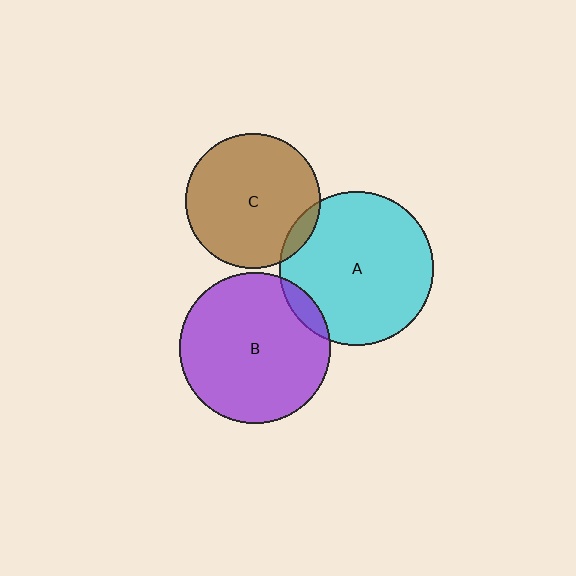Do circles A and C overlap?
Yes.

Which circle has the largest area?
Circle A (cyan).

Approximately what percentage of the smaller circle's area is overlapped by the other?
Approximately 10%.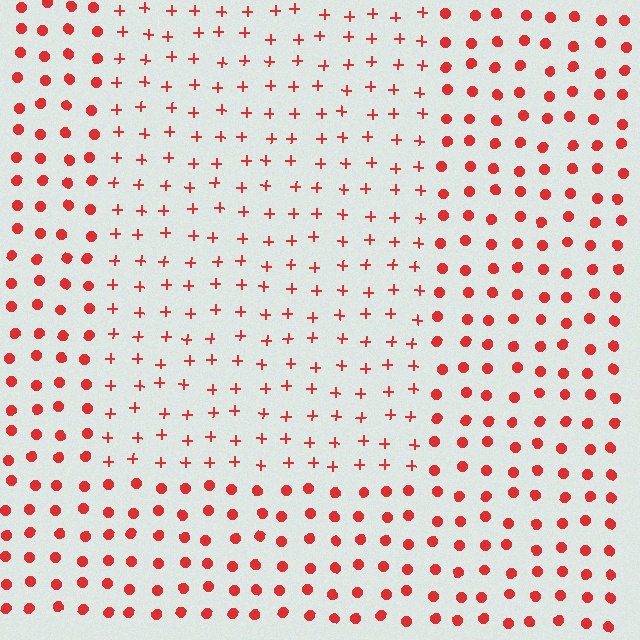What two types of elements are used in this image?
The image uses plus signs inside the rectangle region and circles outside it.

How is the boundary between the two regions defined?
The boundary is defined by a change in element shape: plus signs inside vs. circles outside. All elements share the same color and spacing.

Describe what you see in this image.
The image is filled with small red elements arranged in a uniform grid. A rectangle-shaped region contains plus signs, while the surrounding area contains circles. The boundary is defined purely by the change in element shape.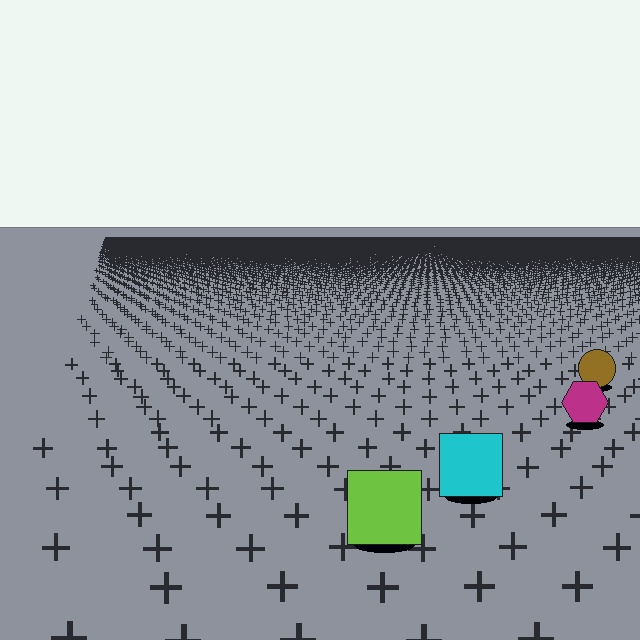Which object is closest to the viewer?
The lime square is closest. The texture marks near it are larger and more spread out.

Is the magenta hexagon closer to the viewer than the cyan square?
No. The cyan square is closer — you can tell from the texture gradient: the ground texture is coarser near it.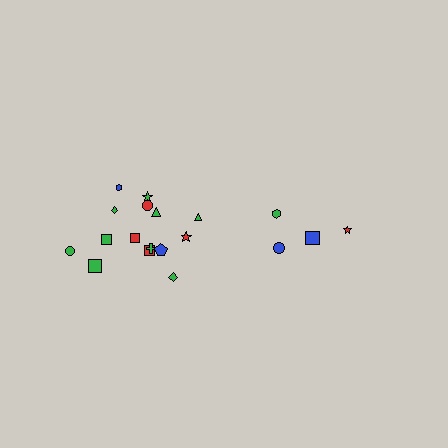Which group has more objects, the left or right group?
The left group.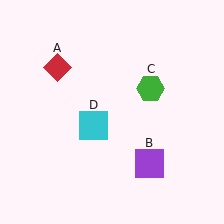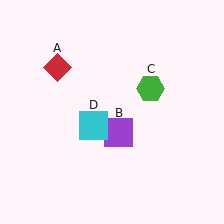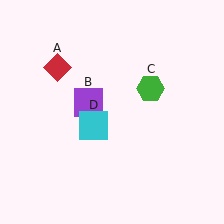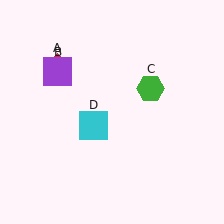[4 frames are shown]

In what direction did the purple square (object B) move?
The purple square (object B) moved up and to the left.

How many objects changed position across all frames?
1 object changed position: purple square (object B).